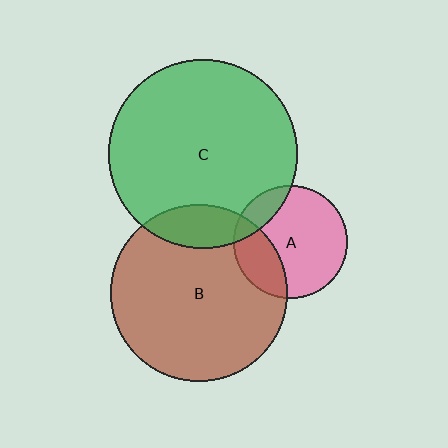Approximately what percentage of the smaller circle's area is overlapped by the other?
Approximately 15%.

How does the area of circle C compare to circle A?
Approximately 2.8 times.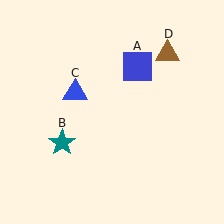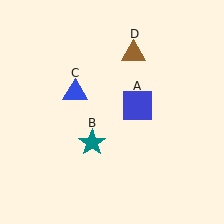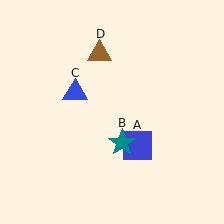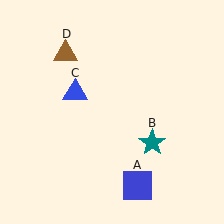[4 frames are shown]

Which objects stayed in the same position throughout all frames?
Blue triangle (object C) remained stationary.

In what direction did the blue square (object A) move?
The blue square (object A) moved down.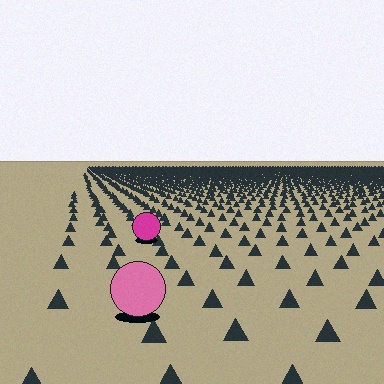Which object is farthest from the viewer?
The magenta circle is farthest from the viewer. It appears smaller and the ground texture around it is denser.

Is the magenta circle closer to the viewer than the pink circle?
No. The pink circle is closer — you can tell from the texture gradient: the ground texture is coarser near it.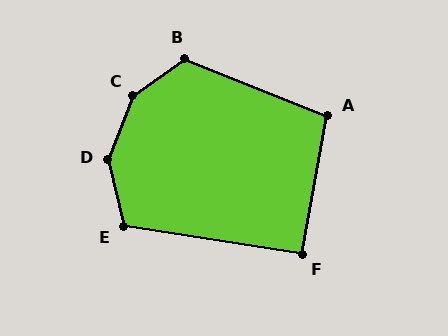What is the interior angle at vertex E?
Approximately 112 degrees (obtuse).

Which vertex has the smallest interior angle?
F, at approximately 92 degrees.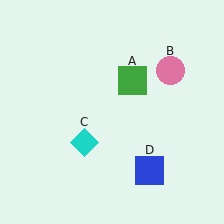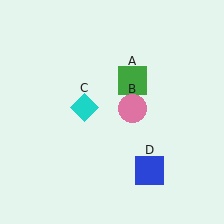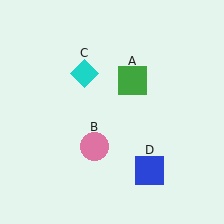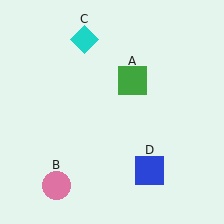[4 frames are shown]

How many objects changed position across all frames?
2 objects changed position: pink circle (object B), cyan diamond (object C).